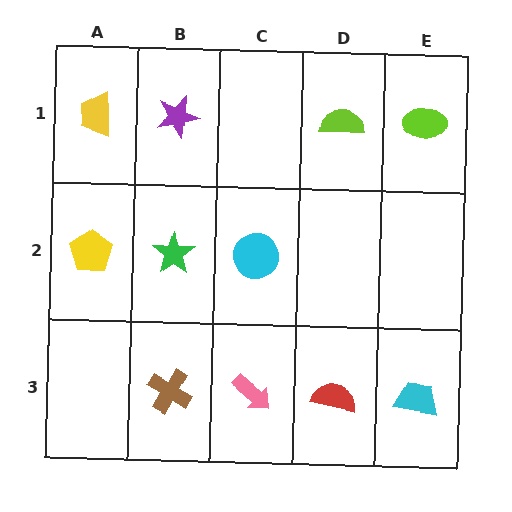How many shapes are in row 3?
4 shapes.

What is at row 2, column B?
A green star.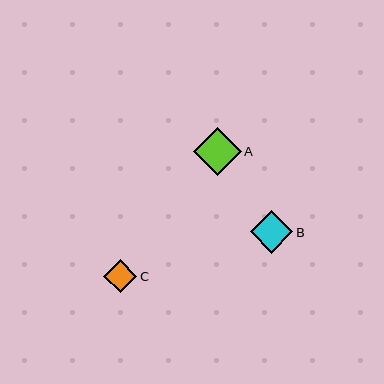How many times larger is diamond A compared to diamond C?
Diamond A is approximately 1.4 times the size of diamond C.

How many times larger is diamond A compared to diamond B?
Diamond A is approximately 1.1 times the size of diamond B.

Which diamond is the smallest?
Diamond C is the smallest with a size of approximately 33 pixels.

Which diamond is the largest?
Diamond A is the largest with a size of approximately 48 pixels.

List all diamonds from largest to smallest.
From largest to smallest: A, B, C.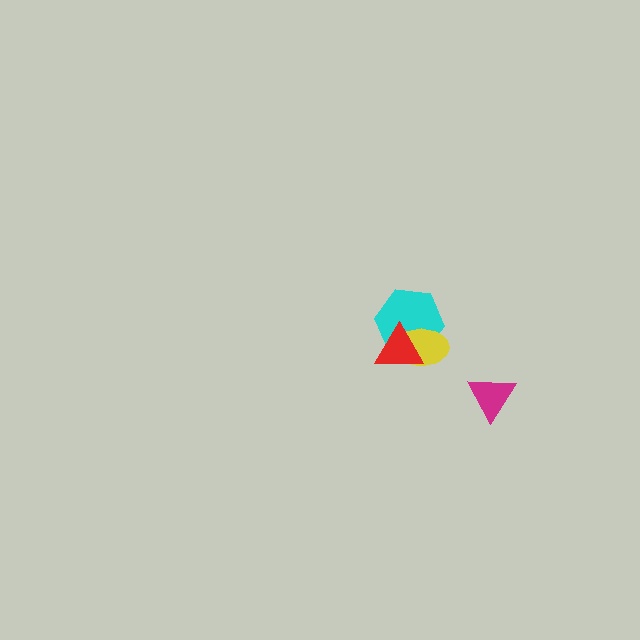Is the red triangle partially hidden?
No, no other shape covers it.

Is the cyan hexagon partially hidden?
Yes, it is partially covered by another shape.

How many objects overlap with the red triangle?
2 objects overlap with the red triangle.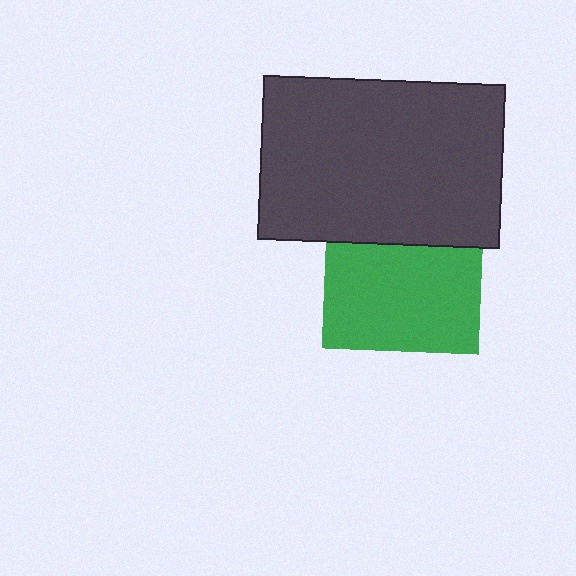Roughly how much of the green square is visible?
Most of it is visible (roughly 67%).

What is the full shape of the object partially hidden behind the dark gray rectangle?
The partially hidden object is a green square.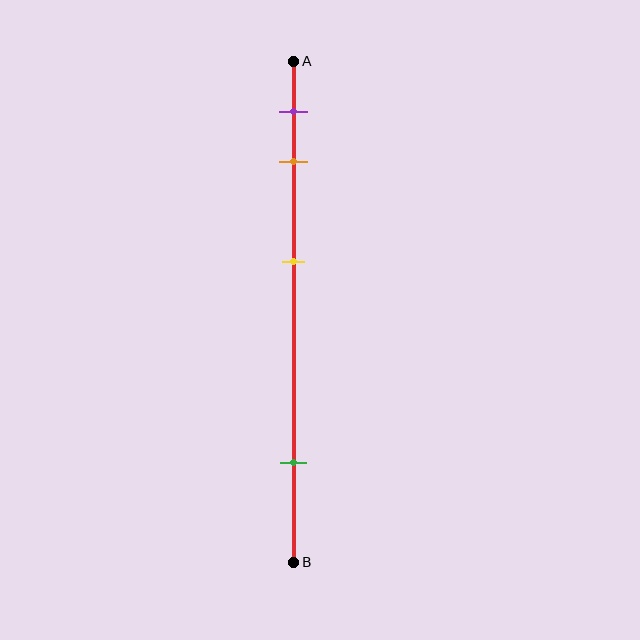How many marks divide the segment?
There are 4 marks dividing the segment.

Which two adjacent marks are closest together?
The purple and orange marks are the closest adjacent pair.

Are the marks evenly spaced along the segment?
No, the marks are not evenly spaced.